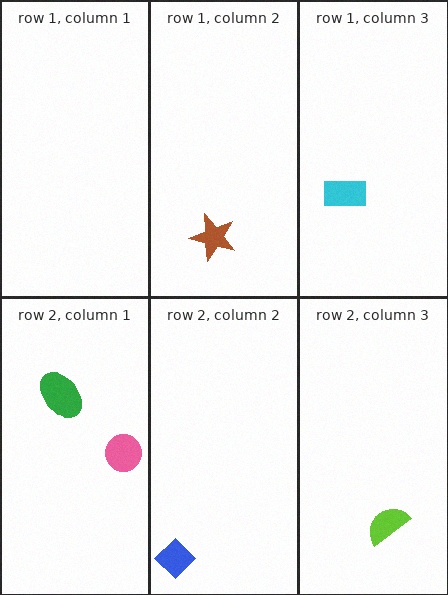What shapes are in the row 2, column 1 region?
The pink circle, the green ellipse.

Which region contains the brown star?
The row 1, column 2 region.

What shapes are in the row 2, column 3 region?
The lime semicircle.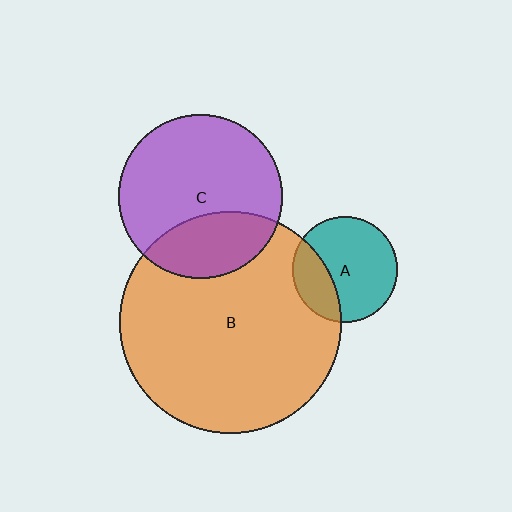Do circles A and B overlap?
Yes.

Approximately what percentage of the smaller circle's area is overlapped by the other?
Approximately 30%.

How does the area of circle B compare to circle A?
Approximately 4.4 times.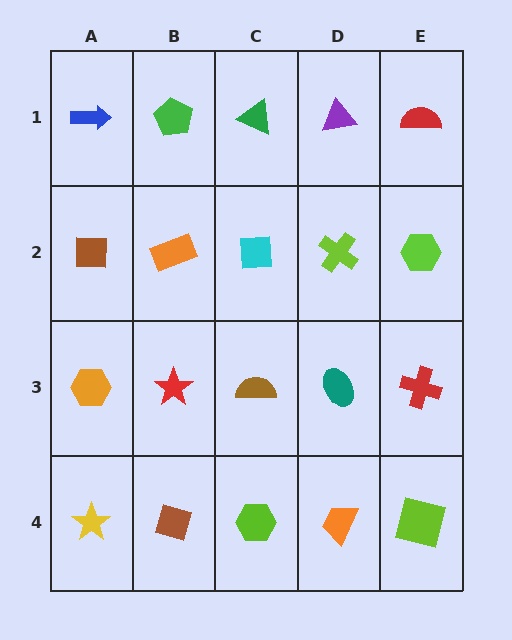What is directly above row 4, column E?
A red cross.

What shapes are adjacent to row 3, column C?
A cyan square (row 2, column C), a lime hexagon (row 4, column C), a red star (row 3, column B), a teal ellipse (row 3, column D).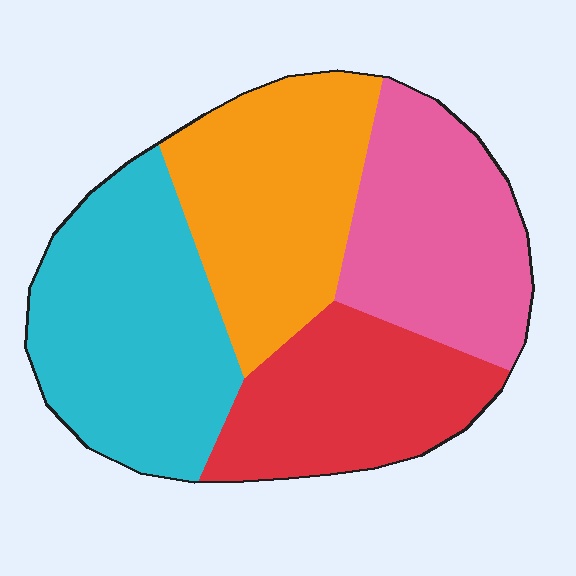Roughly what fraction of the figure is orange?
Orange covers roughly 25% of the figure.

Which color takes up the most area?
Cyan, at roughly 30%.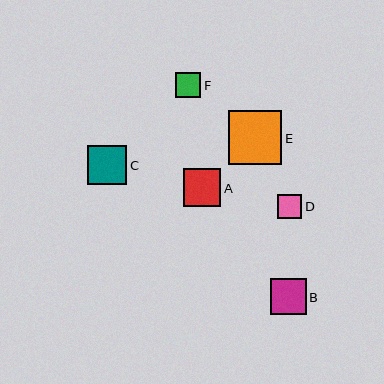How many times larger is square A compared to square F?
Square A is approximately 1.5 times the size of square F.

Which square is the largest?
Square E is the largest with a size of approximately 54 pixels.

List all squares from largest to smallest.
From largest to smallest: E, C, A, B, F, D.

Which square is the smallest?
Square D is the smallest with a size of approximately 24 pixels.